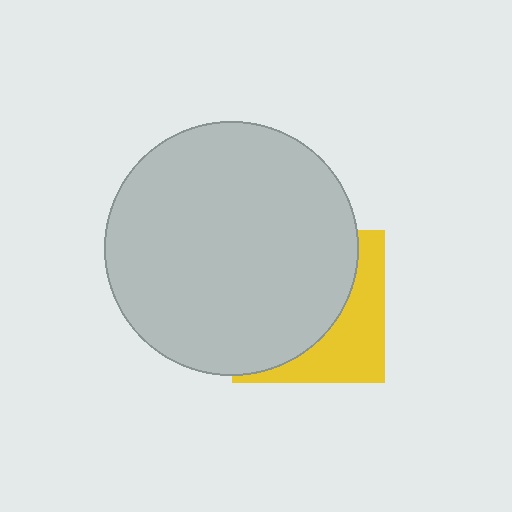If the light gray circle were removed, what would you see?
You would see the complete yellow square.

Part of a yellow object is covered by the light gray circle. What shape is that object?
It is a square.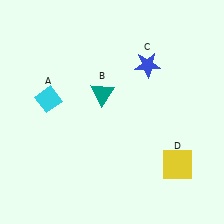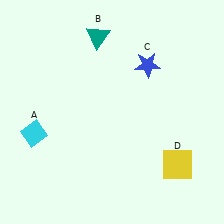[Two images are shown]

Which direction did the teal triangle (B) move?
The teal triangle (B) moved up.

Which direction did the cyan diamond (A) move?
The cyan diamond (A) moved down.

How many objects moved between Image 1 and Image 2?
2 objects moved between the two images.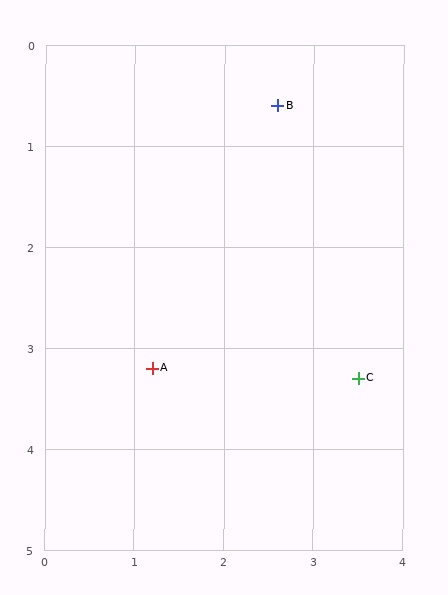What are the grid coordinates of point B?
Point B is at approximately (2.6, 0.6).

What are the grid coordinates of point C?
Point C is at approximately (3.5, 3.3).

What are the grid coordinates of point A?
Point A is at approximately (1.2, 3.2).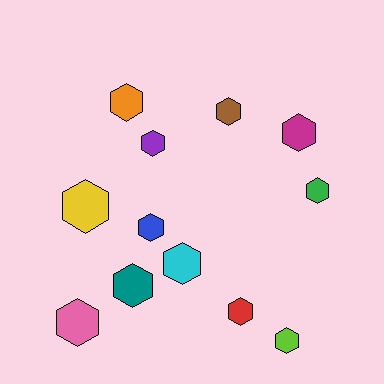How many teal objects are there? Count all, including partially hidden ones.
There is 1 teal object.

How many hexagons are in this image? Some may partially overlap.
There are 12 hexagons.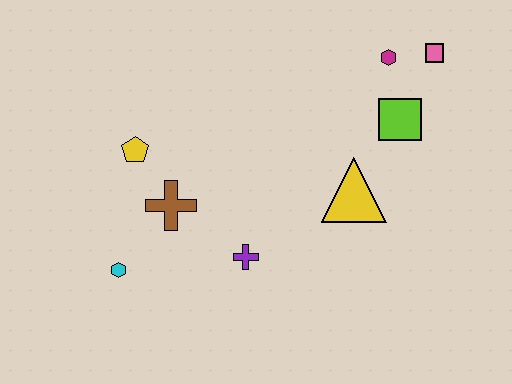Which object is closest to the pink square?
The magenta hexagon is closest to the pink square.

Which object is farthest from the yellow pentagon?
The pink square is farthest from the yellow pentagon.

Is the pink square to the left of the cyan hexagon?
No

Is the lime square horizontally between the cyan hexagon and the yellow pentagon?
No